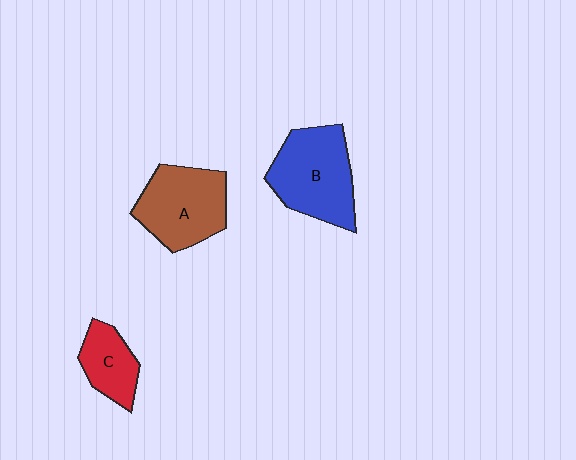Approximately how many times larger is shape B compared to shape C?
Approximately 1.9 times.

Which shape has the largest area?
Shape B (blue).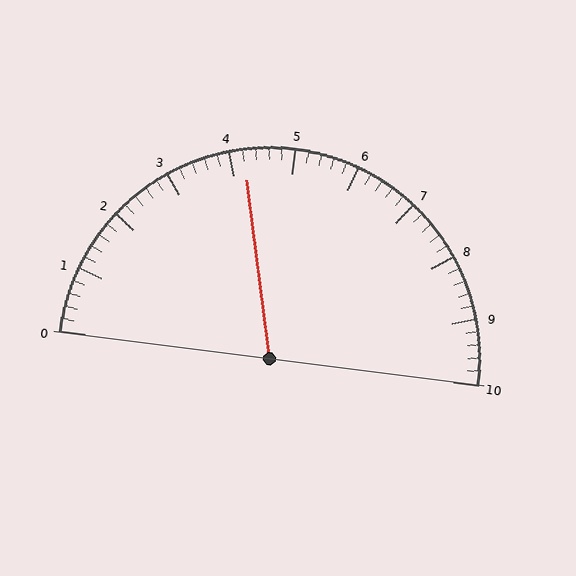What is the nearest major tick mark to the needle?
The nearest major tick mark is 4.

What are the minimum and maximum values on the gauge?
The gauge ranges from 0 to 10.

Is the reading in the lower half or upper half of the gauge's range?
The reading is in the lower half of the range (0 to 10).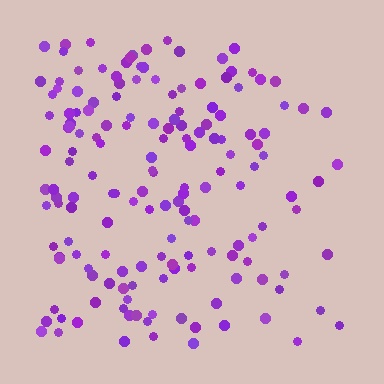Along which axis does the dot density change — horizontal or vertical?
Horizontal.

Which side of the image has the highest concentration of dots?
The left.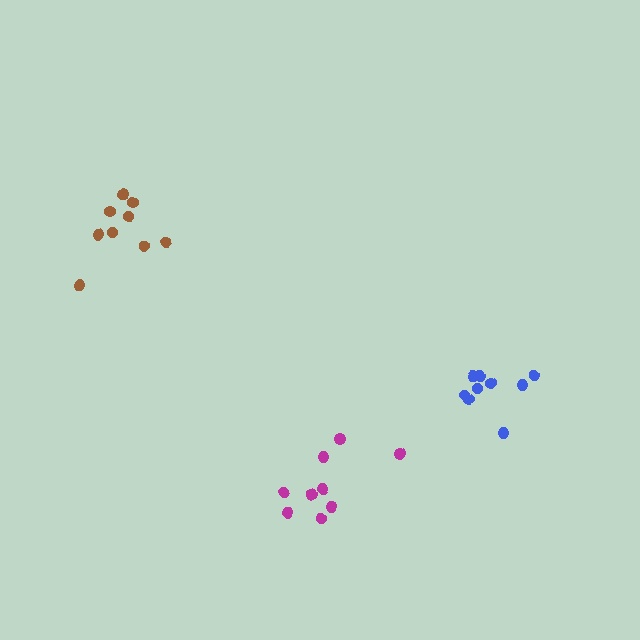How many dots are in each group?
Group 1: 9 dots, Group 2: 9 dots, Group 3: 9 dots (27 total).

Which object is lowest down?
The magenta cluster is bottommost.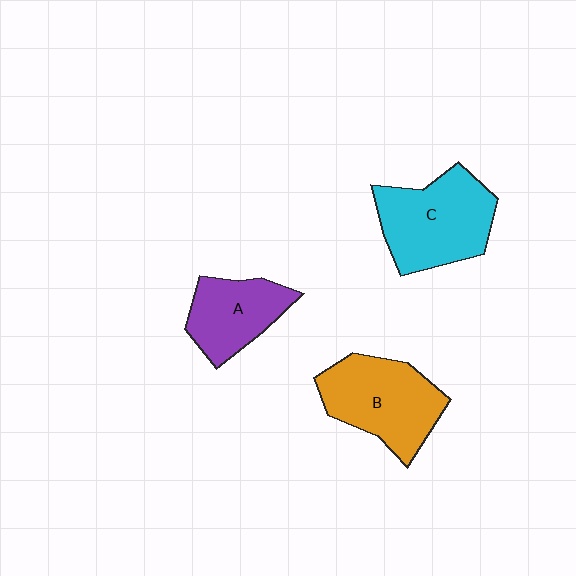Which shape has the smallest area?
Shape A (purple).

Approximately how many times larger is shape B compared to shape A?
Approximately 1.4 times.